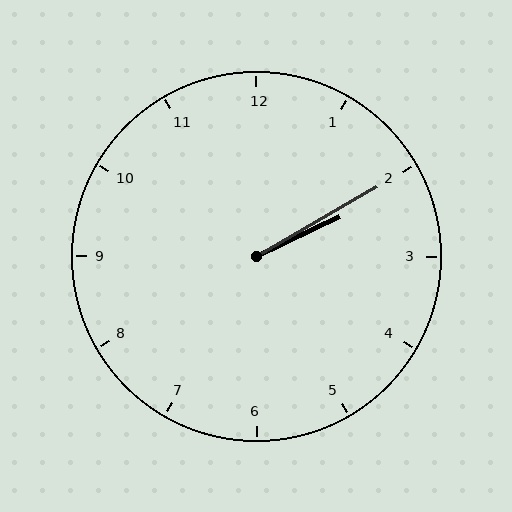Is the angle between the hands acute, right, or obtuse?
It is acute.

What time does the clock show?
2:10.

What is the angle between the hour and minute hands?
Approximately 5 degrees.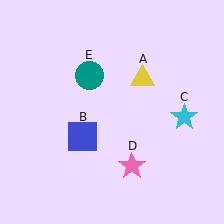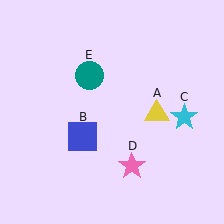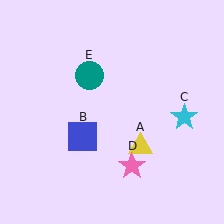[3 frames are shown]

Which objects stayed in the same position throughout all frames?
Blue square (object B) and cyan star (object C) and pink star (object D) and teal circle (object E) remained stationary.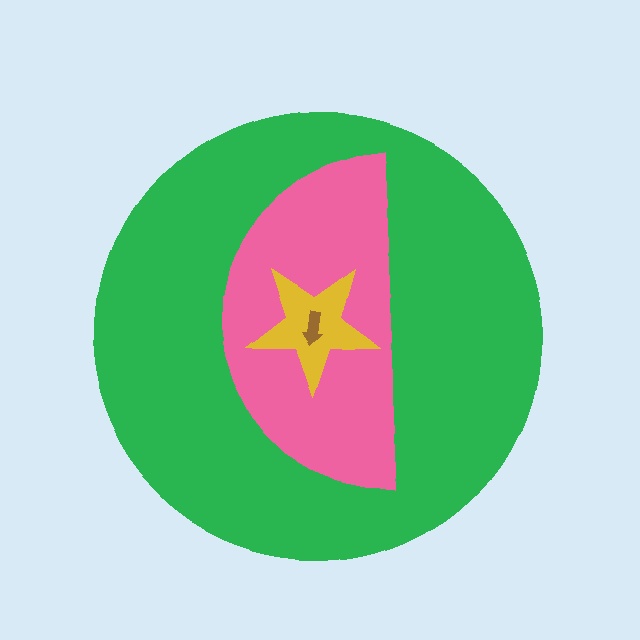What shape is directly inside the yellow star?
The brown arrow.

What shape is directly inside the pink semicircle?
The yellow star.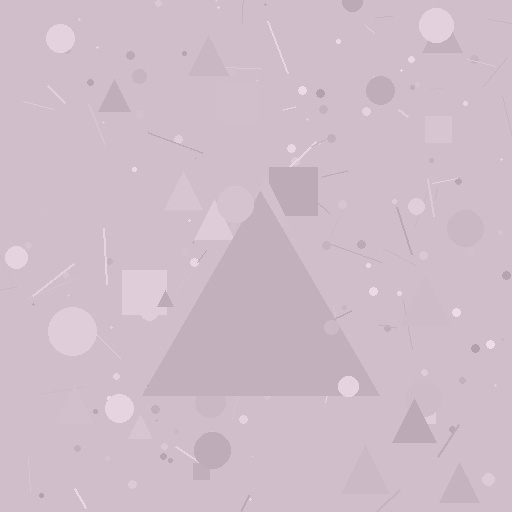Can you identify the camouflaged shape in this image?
The camouflaged shape is a triangle.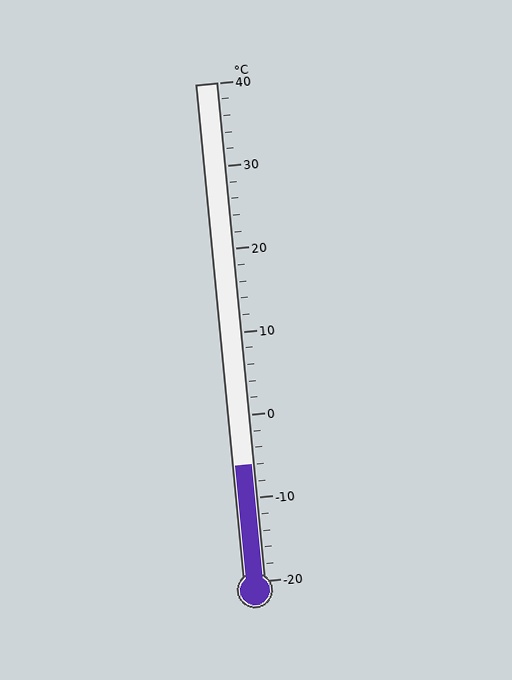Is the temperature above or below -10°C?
The temperature is above -10°C.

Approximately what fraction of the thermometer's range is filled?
The thermometer is filled to approximately 25% of its range.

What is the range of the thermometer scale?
The thermometer scale ranges from -20°C to 40°C.